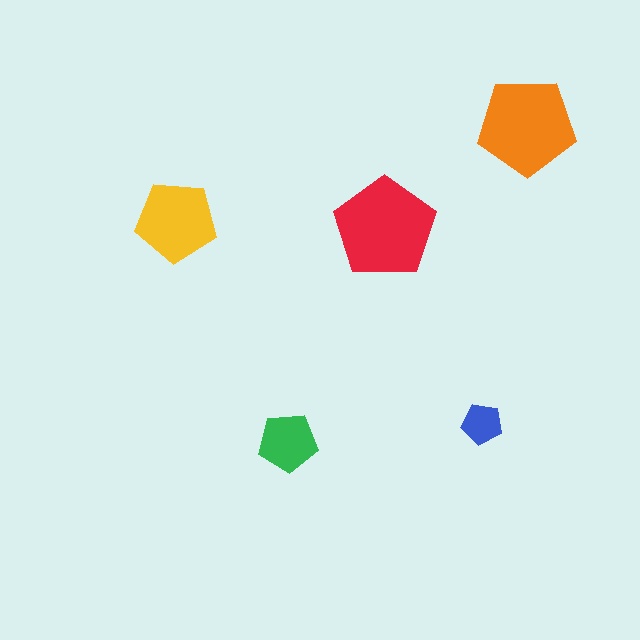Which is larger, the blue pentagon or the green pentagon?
The green one.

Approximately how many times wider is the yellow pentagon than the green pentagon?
About 1.5 times wider.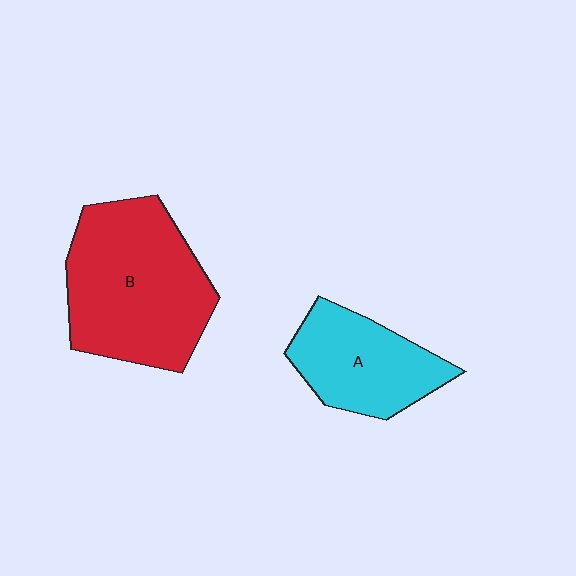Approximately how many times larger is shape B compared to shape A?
Approximately 1.6 times.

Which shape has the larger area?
Shape B (red).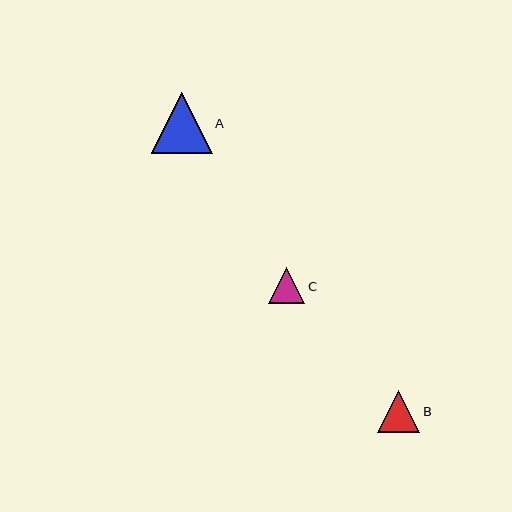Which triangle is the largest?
Triangle A is the largest with a size of approximately 61 pixels.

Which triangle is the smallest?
Triangle C is the smallest with a size of approximately 36 pixels.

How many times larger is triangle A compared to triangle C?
Triangle A is approximately 1.7 times the size of triangle C.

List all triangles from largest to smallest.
From largest to smallest: A, B, C.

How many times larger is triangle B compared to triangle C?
Triangle B is approximately 1.2 times the size of triangle C.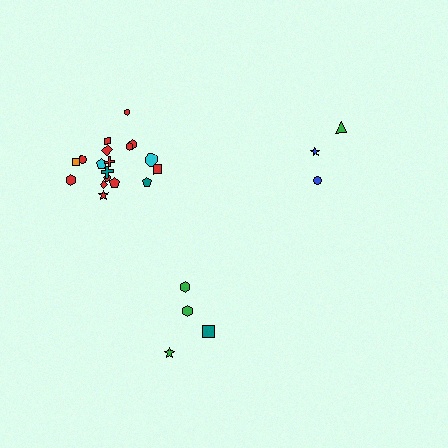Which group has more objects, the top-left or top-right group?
The top-left group.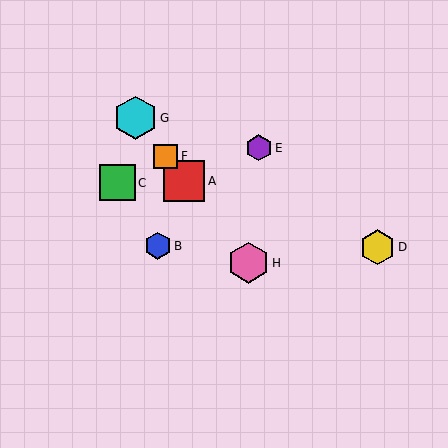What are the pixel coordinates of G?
Object G is at (136, 118).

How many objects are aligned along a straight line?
4 objects (A, F, G, H) are aligned along a straight line.